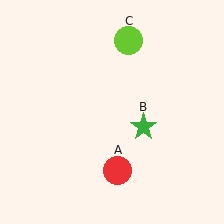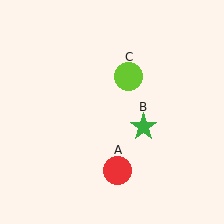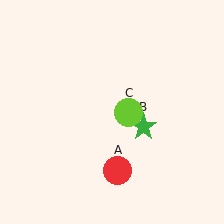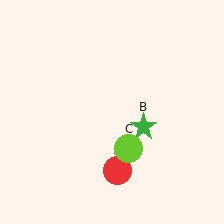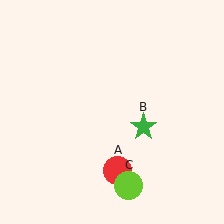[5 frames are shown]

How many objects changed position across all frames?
1 object changed position: lime circle (object C).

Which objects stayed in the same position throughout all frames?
Red circle (object A) and green star (object B) remained stationary.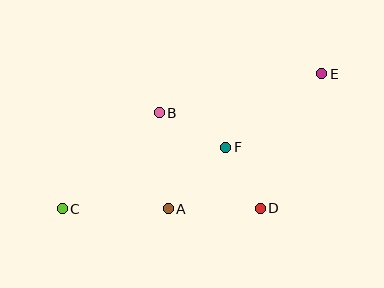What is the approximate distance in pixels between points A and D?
The distance between A and D is approximately 92 pixels.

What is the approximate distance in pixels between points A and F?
The distance between A and F is approximately 85 pixels.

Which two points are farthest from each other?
Points C and E are farthest from each other.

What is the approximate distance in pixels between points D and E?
The distance between D and E is approximately 148 pixels.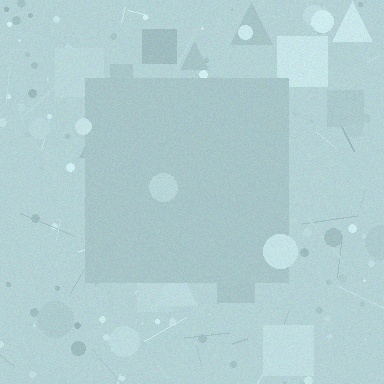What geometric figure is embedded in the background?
A square is embedded in the background.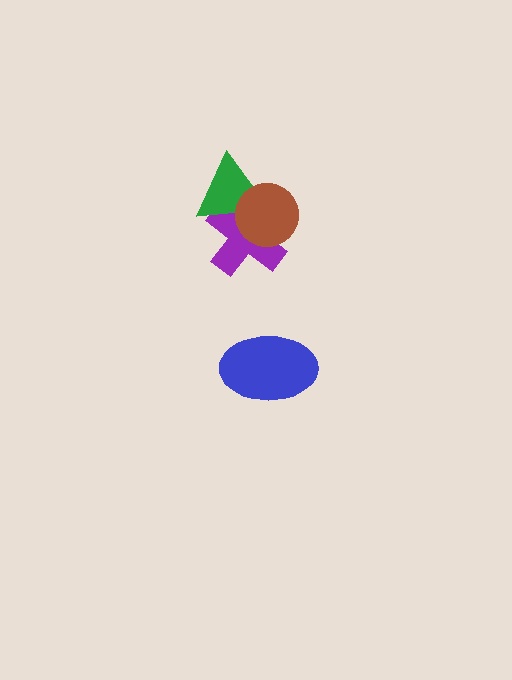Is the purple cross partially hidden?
Yes, it is partially covered by another shape.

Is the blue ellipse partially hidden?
No, no other shape covers it.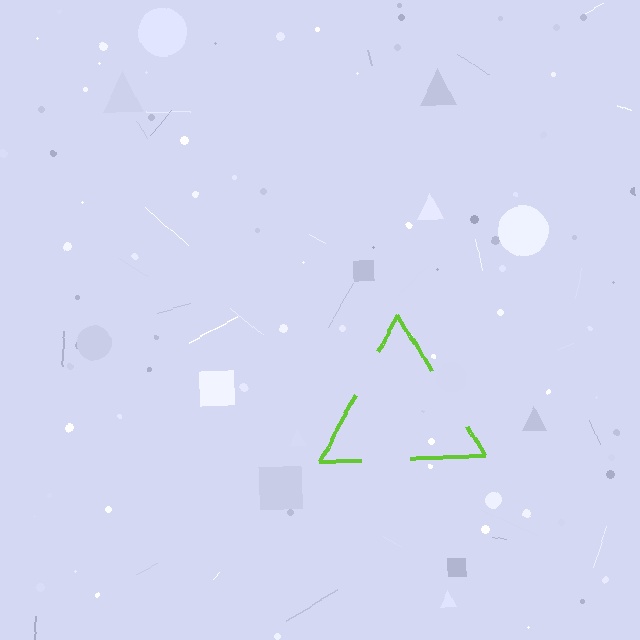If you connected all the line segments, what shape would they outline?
They would outline a triangle.